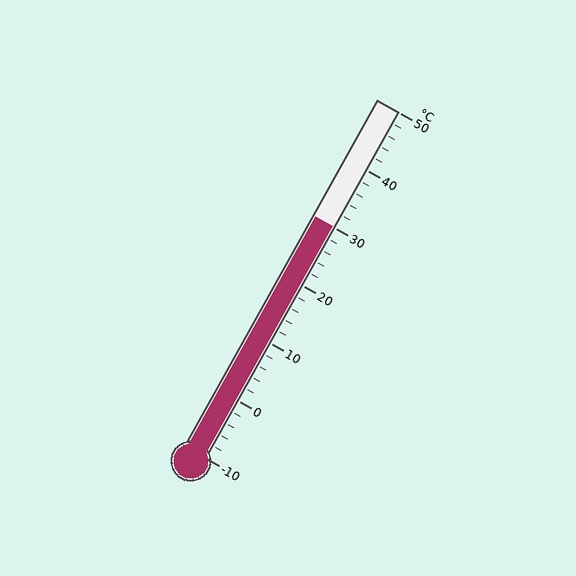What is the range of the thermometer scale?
The thermometer scale ranges from -10°C to 50°C.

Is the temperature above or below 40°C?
The temperature is below 40°C.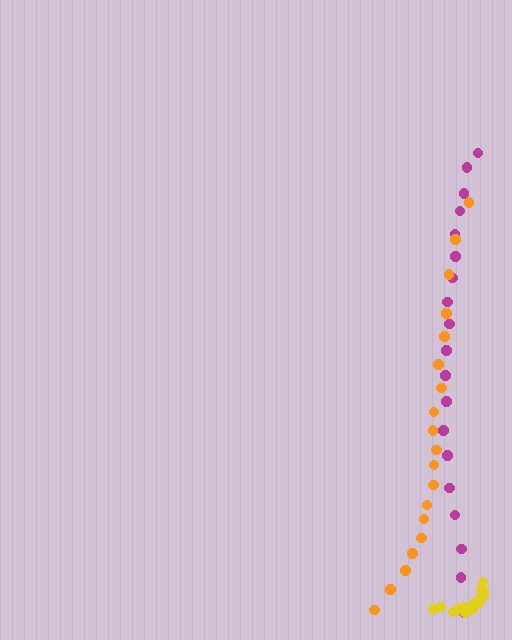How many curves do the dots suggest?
There are 3 distinct paths.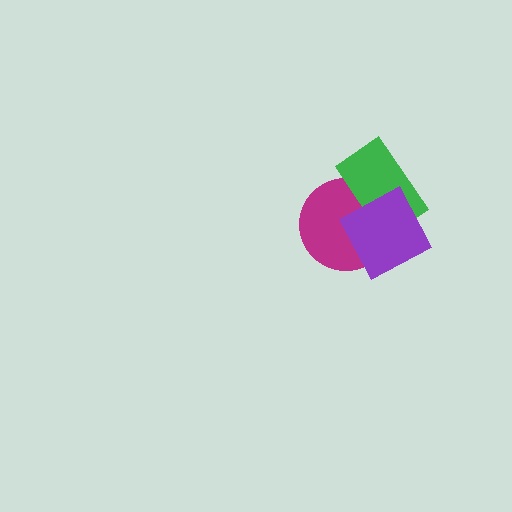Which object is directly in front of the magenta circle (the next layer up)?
The green rectangle is directly in front of the magenta circle.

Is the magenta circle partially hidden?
Yes, it is partially covered by another shape.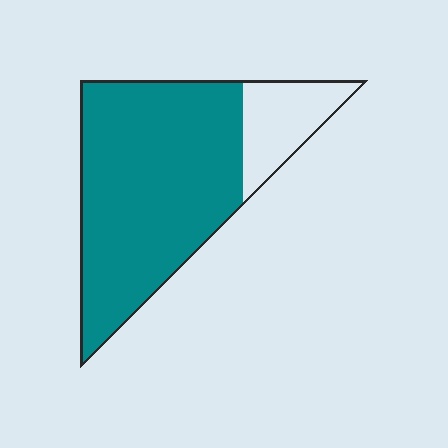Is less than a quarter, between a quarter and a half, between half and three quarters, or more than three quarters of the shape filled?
More than three quarters.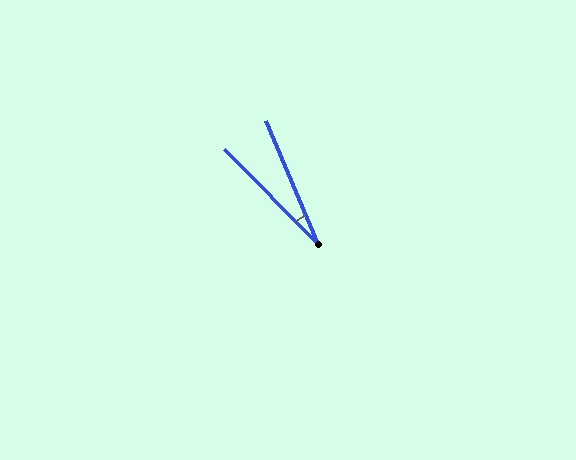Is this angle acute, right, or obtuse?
It is acute.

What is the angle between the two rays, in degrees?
Approximately 22 degrees.